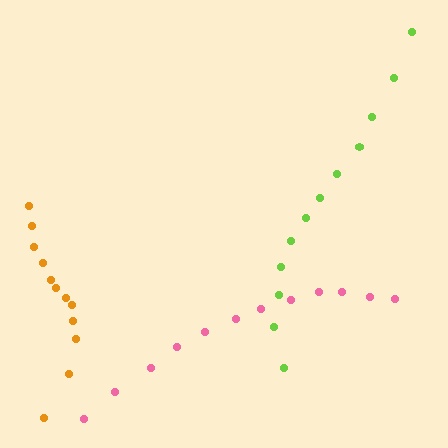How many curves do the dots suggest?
There are 3 distinct paths.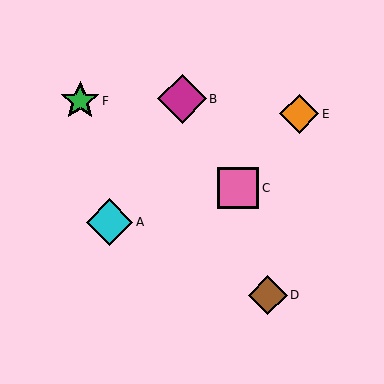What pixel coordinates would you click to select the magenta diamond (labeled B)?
Click at (182, 99) to select the magenta diamond B.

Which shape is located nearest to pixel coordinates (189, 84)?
The magenta diamond (labeled B) at (182, 99) is nearest to that location.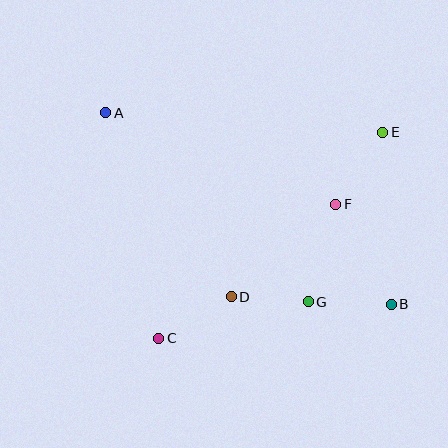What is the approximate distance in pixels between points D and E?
The distance between D and E is approximately 224 pixels.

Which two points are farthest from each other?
Points A and B are farthest from each other.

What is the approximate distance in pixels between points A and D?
The distance between A and D is approximately 223 pixels.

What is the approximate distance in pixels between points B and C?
The distance between B and C is approximately 235 pixels.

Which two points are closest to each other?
Points D and G are closest to each other.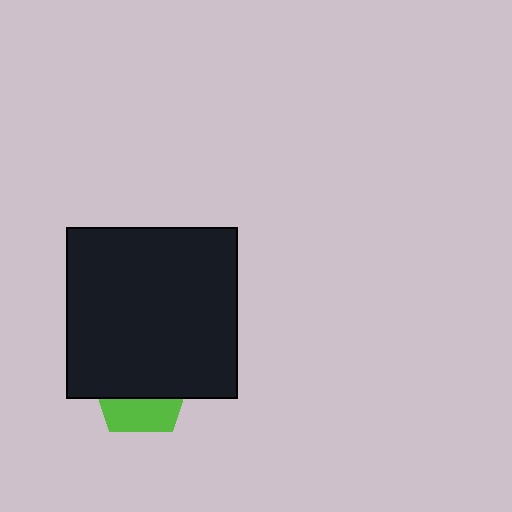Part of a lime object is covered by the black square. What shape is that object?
It is a pentagon.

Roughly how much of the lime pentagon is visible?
A small part of it is visible (roughly 34%).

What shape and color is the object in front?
The object in front is a black square.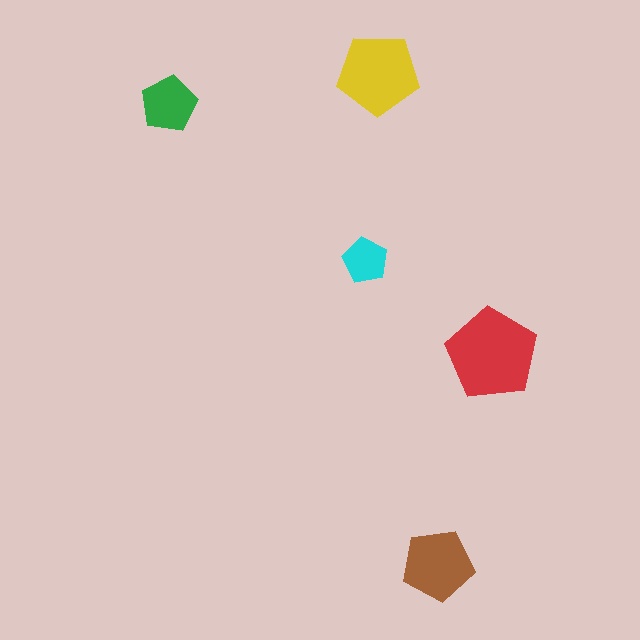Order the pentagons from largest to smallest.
the red one, the yellow one, the brown one, the green one, the cyan one.